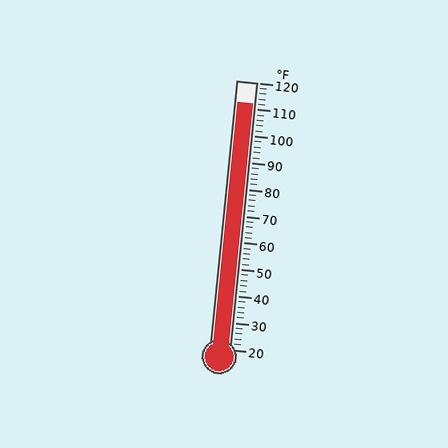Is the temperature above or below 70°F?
The temperature is above 70°F.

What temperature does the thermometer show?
The thermometer shows approximately 112°F.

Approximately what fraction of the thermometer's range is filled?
The thermometer is filled to approximately 90% of its range.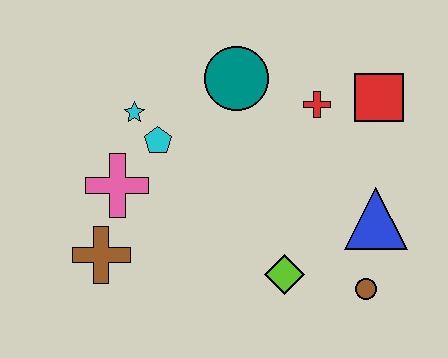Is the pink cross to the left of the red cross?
Yes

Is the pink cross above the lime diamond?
Yes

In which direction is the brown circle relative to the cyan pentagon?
The brown circle is to the right of the cyan pentagon.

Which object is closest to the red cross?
The red square is closest to the red cross.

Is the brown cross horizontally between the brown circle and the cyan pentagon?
No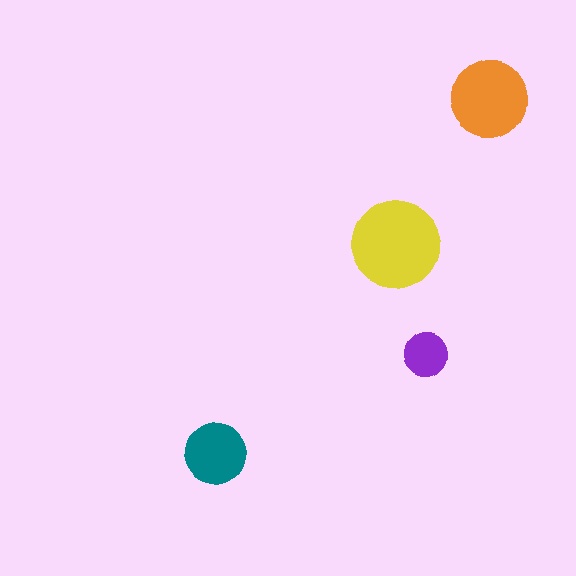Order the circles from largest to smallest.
the yellow one, the orange one, the teal one, the purple one.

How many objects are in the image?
There are 4 objects in the image.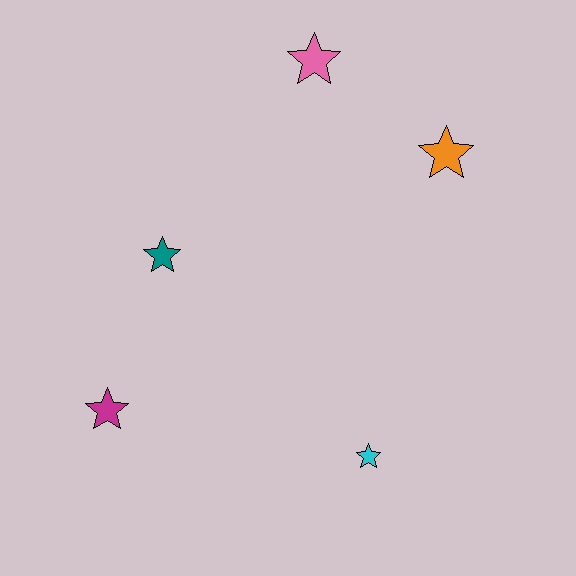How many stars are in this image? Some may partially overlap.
There are 5 stars.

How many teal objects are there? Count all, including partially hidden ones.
There is 1 teal object.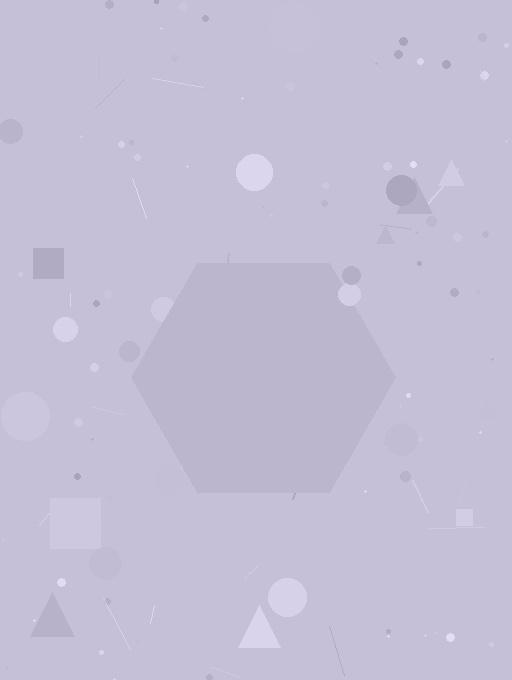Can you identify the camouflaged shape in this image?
The camouflaged shape is a hexagon.